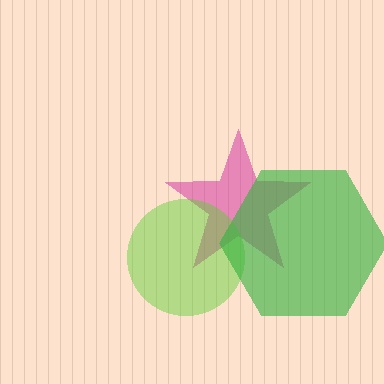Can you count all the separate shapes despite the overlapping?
Yes, there are 3 separate shapes.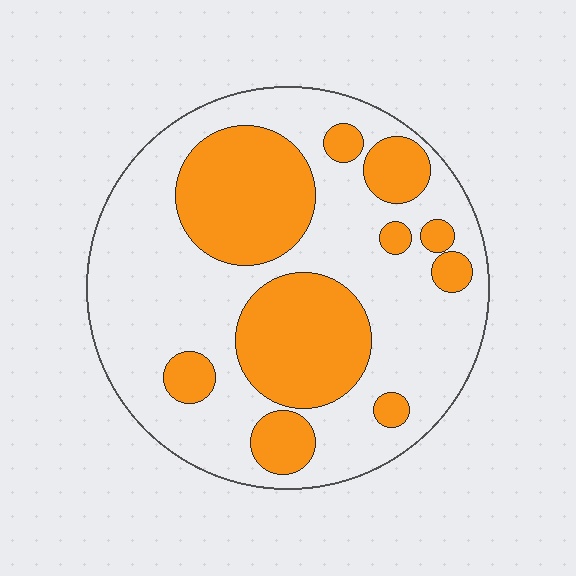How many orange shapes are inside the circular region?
10.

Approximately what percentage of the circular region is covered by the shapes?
Approximately 35%.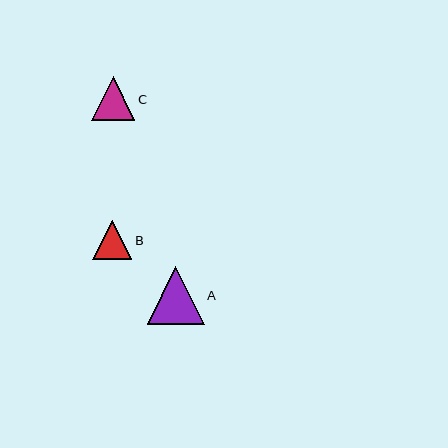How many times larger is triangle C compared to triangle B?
Triangle C is approximately 1.1 times the size of triangle B.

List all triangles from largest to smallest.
From largest to smallest: A, C, B.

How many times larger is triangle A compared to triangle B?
Triangle A is approximately 1.5 times the size of triangle B.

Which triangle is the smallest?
Triangle B is the smallest with a size of approximately 39 pixels.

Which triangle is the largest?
Triangle A is the largest with a size of approximately 57 pixels.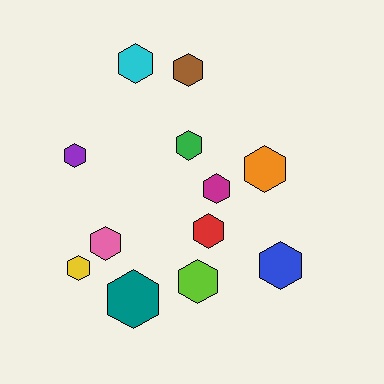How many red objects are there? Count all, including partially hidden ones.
There is 1 red object.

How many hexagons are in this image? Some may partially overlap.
There are 12 hexagons.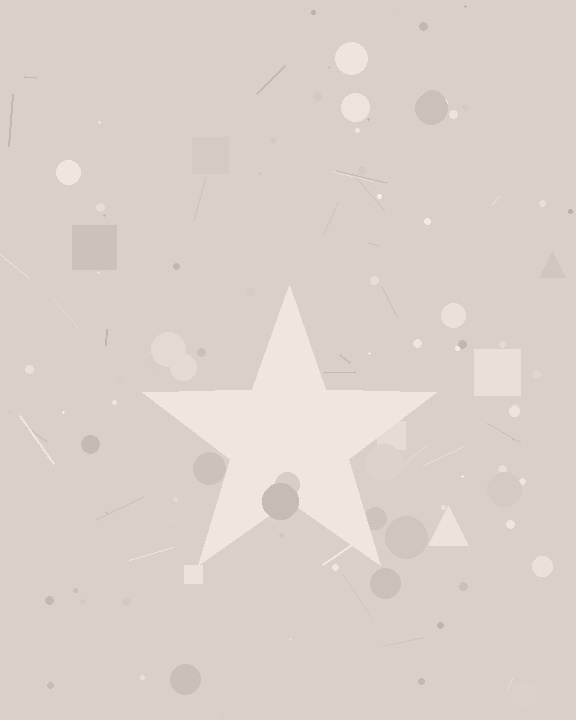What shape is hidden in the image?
A star is hidden in the image.